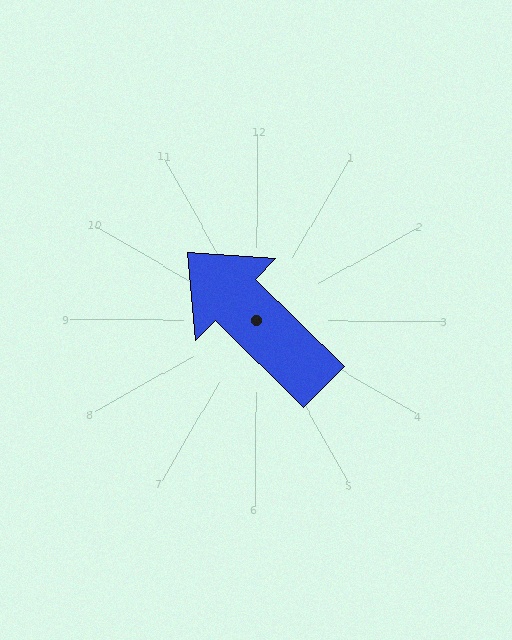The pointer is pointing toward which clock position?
Roughly 10 o'clock.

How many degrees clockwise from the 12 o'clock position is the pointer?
Approximately 315 degrees.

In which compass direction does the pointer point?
Northwest.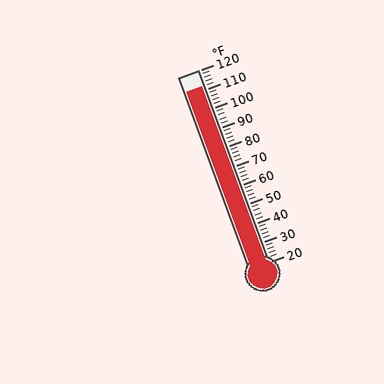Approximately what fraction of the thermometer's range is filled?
The thermometer is filled to approximately 90% of its range.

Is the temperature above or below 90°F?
The temperature is above 90°F.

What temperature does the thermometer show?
The thermometer shows approximately 112°F.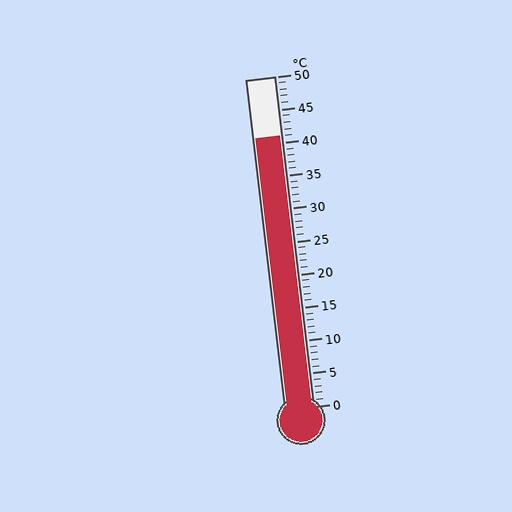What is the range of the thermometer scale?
The thermometer scale ranges from 0°C to 50°C.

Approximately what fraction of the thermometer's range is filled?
The thermometer is filled to approximately 80% of its range.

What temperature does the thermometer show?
The thermometer shows approximately 41°C.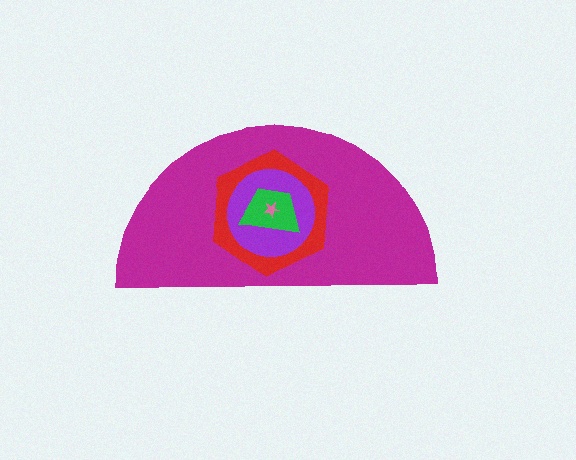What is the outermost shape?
The magenta semicircle.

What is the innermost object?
The pink star.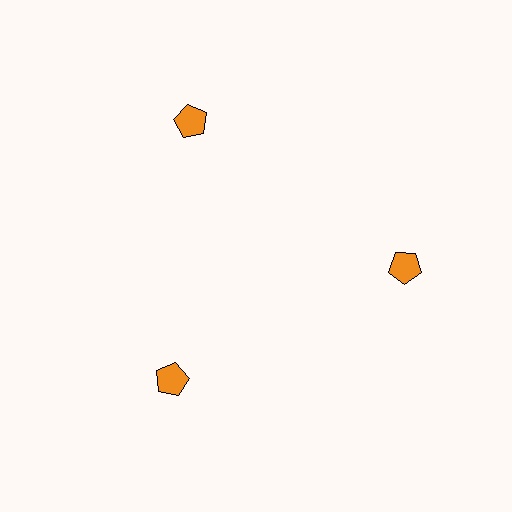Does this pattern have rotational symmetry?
Yes, this pattern has 3-fold rotational symmetry. It looks the same after rotating 120 degrees around the center.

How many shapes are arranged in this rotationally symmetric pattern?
There are 3 shapes, arranged in 3 groups of 1.